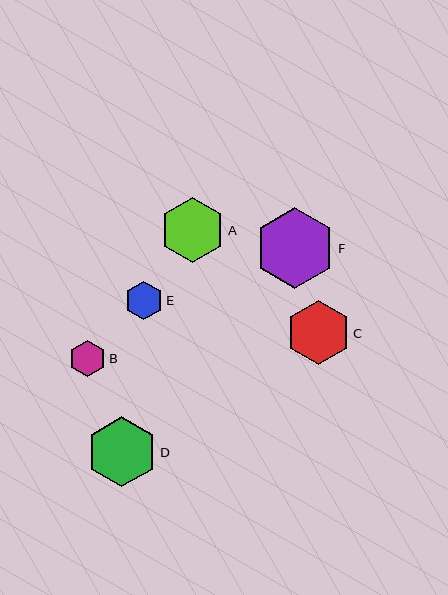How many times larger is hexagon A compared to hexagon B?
Hexagon A is approximately 1.8 times the size of hexagon B.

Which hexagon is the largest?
Hexagon F is the largest with a size of approximately 81 pixels.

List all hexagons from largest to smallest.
From largest to smallest: F, D, A, C, E, B.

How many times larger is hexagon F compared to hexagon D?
Hexagon F is approximately 1.2 times the size of hexagon D.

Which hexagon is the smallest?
Hexagon B is the smallest with a size of approximately 36 pixels.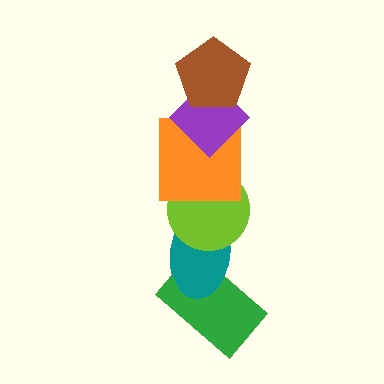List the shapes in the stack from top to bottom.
From top to bottom: the brown pentagon, the purple diamond, the orange square, the lime circle, the teal ellipse, the green rectangle.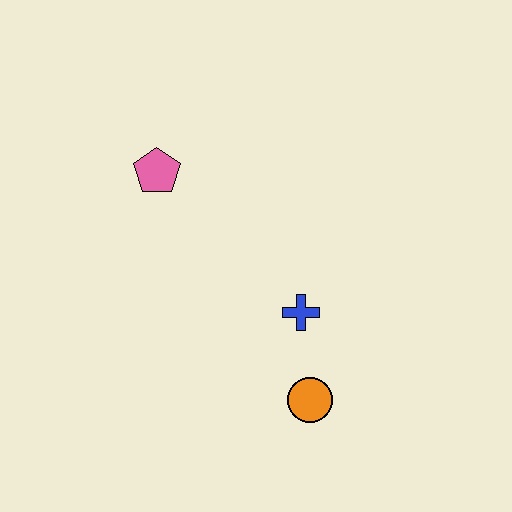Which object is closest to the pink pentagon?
The blue cross is closest to the pink pentagon.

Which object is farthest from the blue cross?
The pink pentagon is farthest from the blue cross.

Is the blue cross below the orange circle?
No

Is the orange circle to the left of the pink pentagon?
No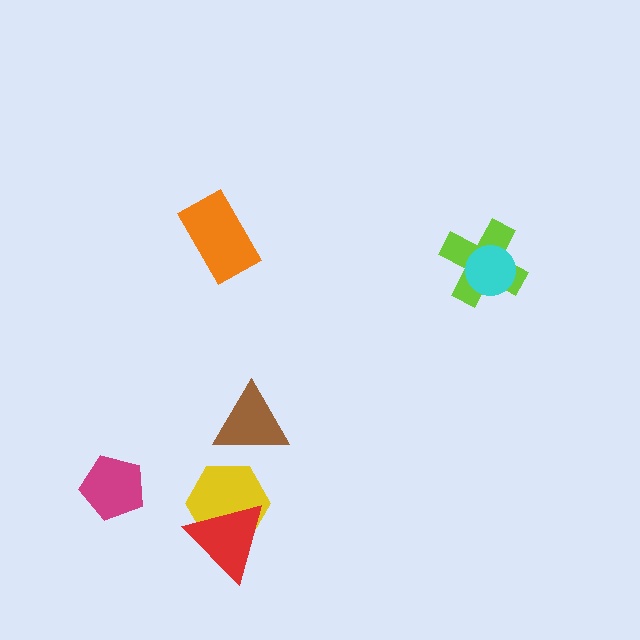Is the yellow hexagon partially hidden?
Yes, it is partially covered by another shape.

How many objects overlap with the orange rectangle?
0 objects overlap with the orange rectangle.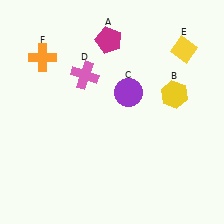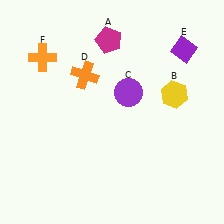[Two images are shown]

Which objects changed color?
D changed from pink to orange. E changed from yellow to purple.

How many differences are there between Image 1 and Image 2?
There are 2 differences between the two images.